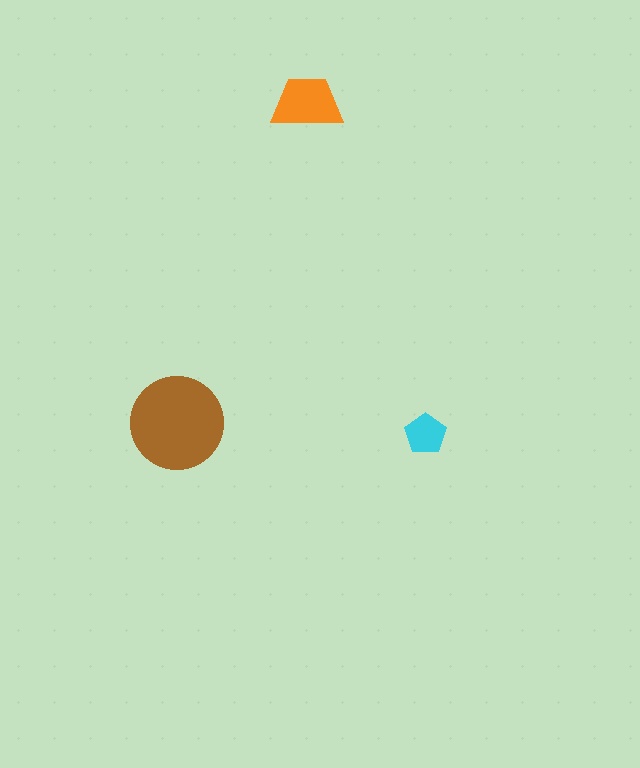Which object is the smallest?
The cyan pentagon.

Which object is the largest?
The brown circle.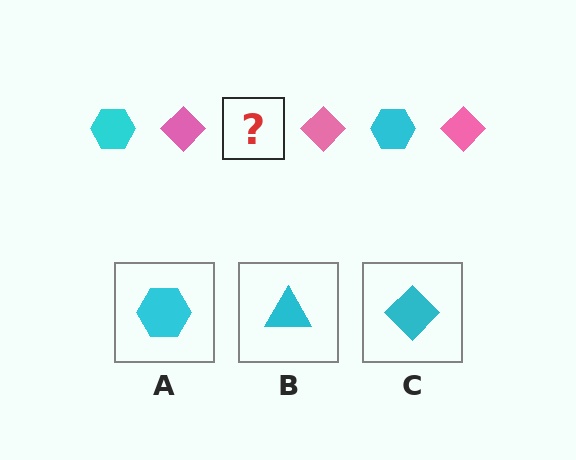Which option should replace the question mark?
Option A.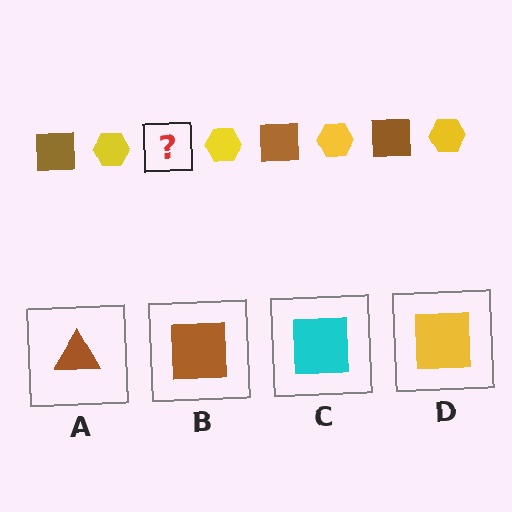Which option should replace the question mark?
Option B.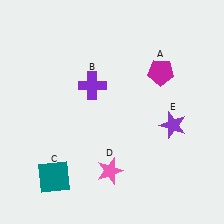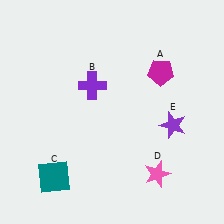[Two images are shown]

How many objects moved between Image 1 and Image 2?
1 object moved between the two images.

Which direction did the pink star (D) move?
The pink star (D) moved right.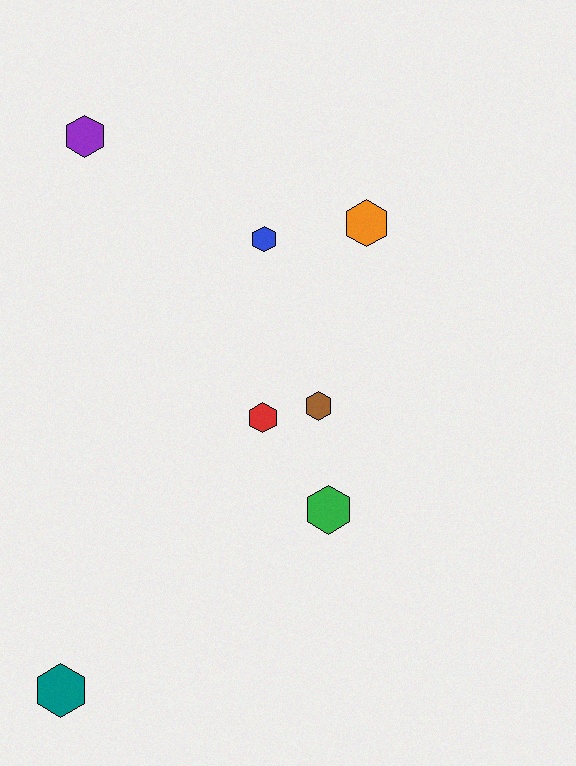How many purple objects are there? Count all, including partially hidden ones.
There is 1 purple object.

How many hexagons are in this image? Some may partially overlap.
There are 7 hexagons.